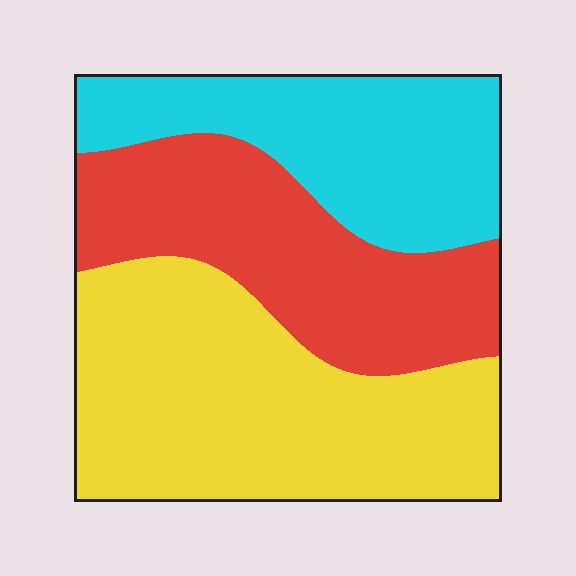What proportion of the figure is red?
Red takes up between a quarter and a half of the figure.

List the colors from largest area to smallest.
From largest to smallest: yellow, red, cyan.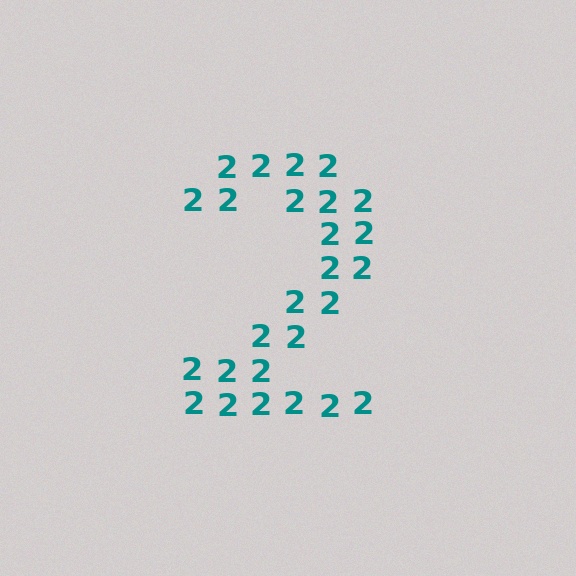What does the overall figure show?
The overall figure shows the digit 2.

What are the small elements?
The small elements are digit 2's.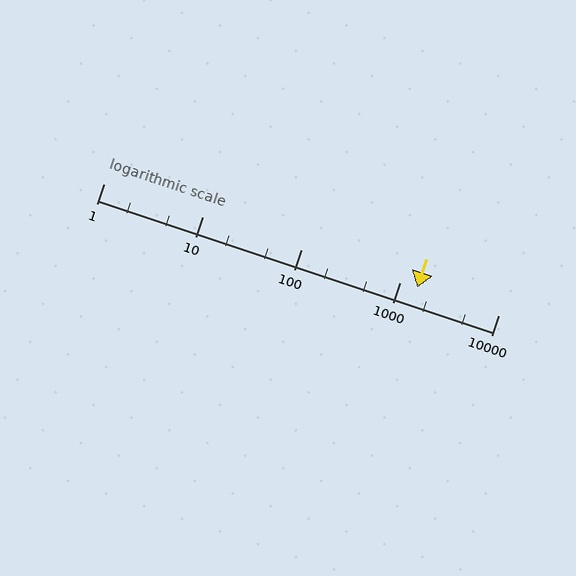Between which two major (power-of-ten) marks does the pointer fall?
The pointer is between 1000 and 10000.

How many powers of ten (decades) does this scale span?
The scale spans 4 decades, from 1 to 10000.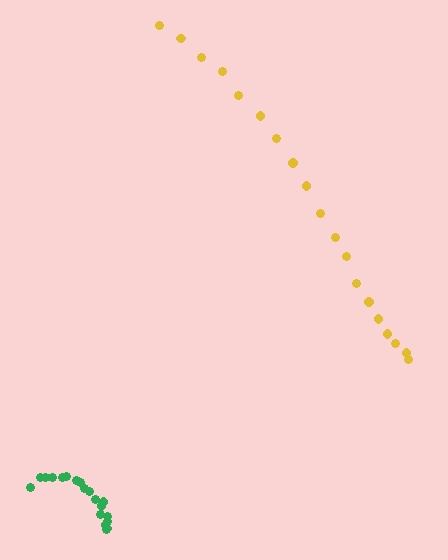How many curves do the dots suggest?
There are 2 distinct paths.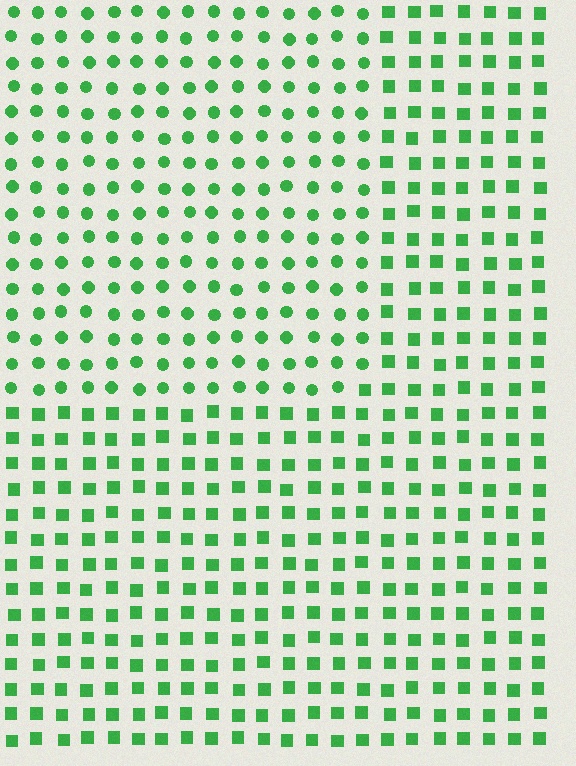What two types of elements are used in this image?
The image uses circles inside the rectangle region and squares outside it.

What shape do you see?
I see a rectangle.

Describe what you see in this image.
The image is filled with small green elements arranged in a uniform grid. A rectangle-shaped region contains circles, while the surrounding area contains squares. The boundary is defined purely by the change in element shape.